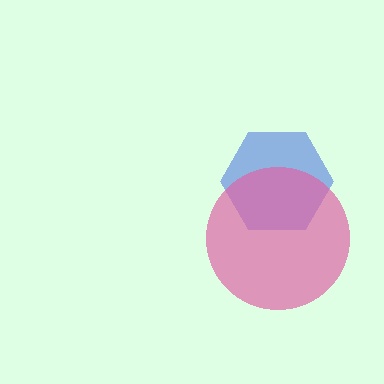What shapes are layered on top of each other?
The layered shapes are: a blue hexagon, a pink circle.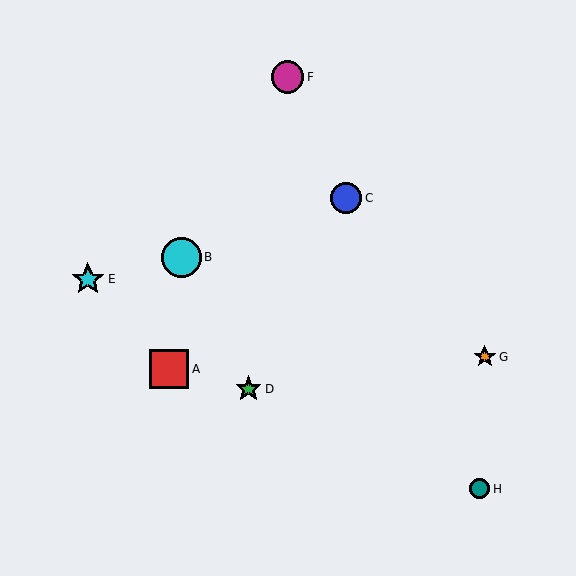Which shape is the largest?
The cyan circle (labeled B) is the largest.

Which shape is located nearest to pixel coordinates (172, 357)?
The red square (labeled A) at (169, 369) is nearest to that location.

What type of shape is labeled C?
Shape C is a blue circle.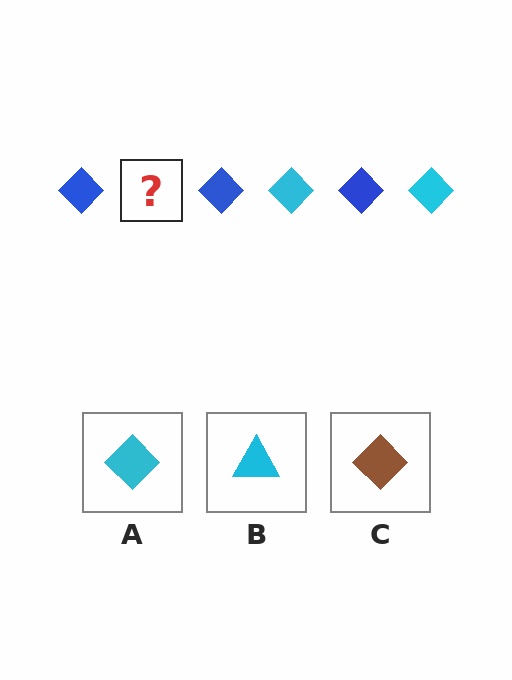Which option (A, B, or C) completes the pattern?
A.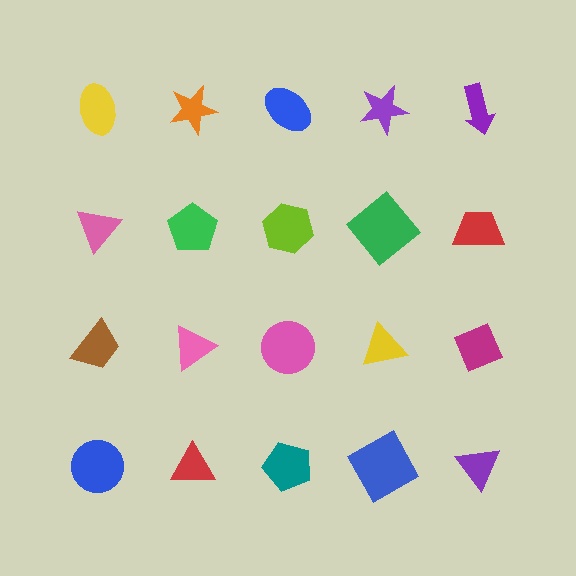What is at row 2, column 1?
A pink triangle.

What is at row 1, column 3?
A blue ellipse.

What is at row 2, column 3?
A lime hexagon.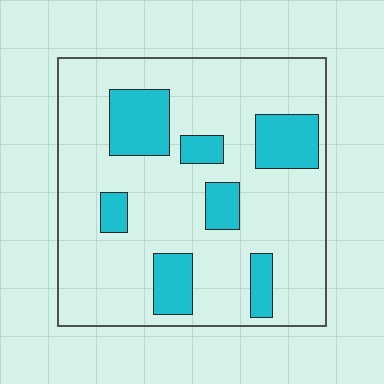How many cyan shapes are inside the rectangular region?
7.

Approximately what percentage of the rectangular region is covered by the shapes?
Approximately 20%.